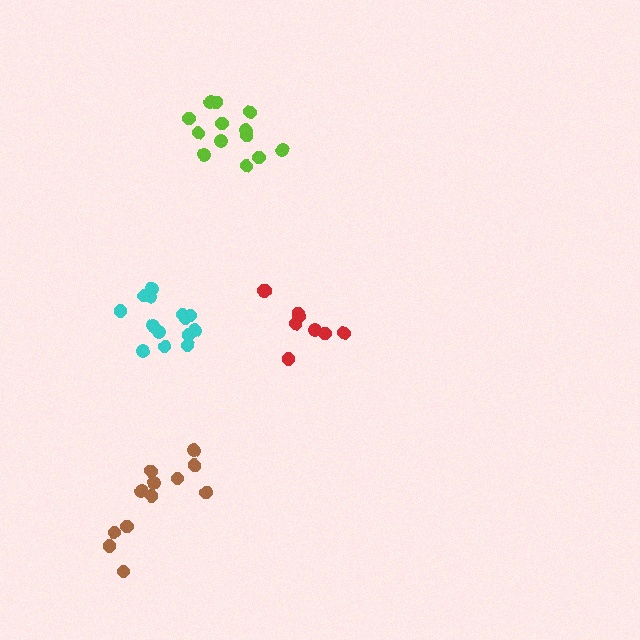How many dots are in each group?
Group 1: 13 dots, Group 2: 12 dots, Group 3: 9 dots, Group 4: 14 dots (48 total).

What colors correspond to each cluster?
The clusters are colored: lime, brown, red, cyan.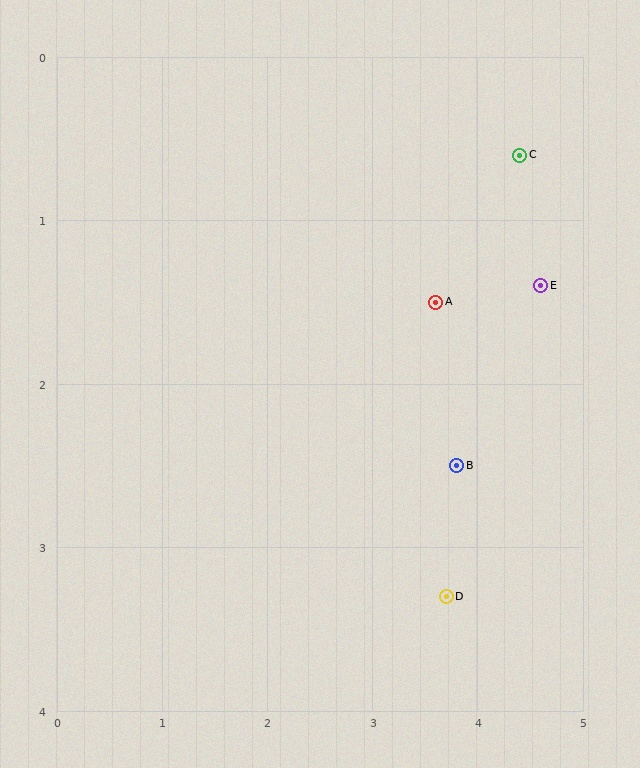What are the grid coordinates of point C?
Point C is at approximately (4.4, 0.6).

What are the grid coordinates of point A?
Point A is at approximately (3.6, 1.5).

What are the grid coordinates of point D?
Point D is at approximately (3.7, 3.3).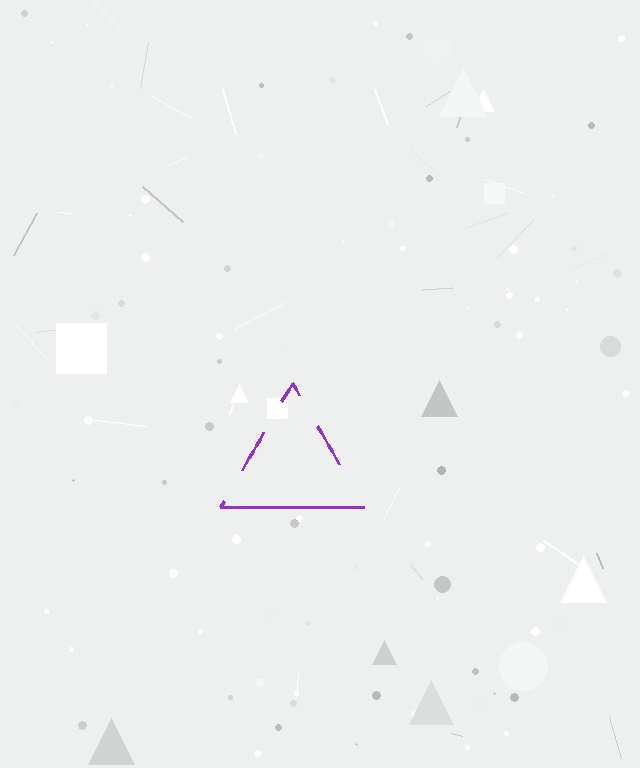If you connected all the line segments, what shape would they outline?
They would outline a triangle.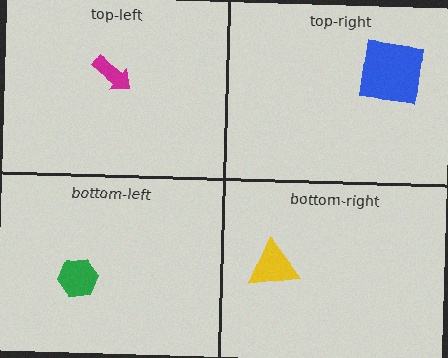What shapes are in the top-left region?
The magenta arrow.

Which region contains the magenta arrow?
The top-left region.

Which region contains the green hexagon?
The bottom-left region.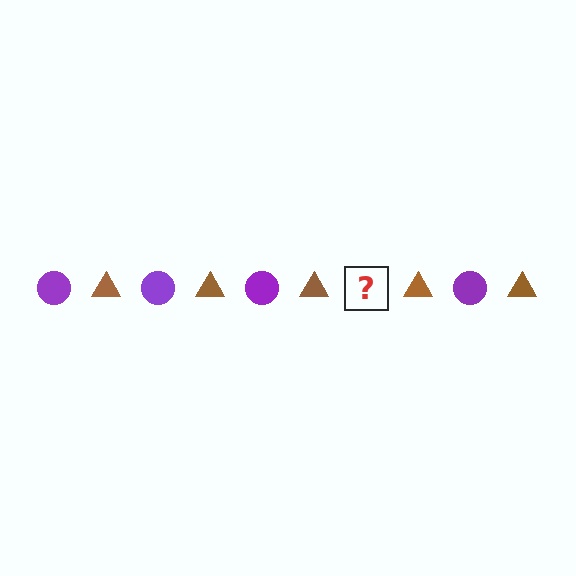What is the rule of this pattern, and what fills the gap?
The rule is that the pattern alternates between purple circle and brown triangle. The gap should be filled with a purple circle.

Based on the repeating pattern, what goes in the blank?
The blank should be a purple circle.